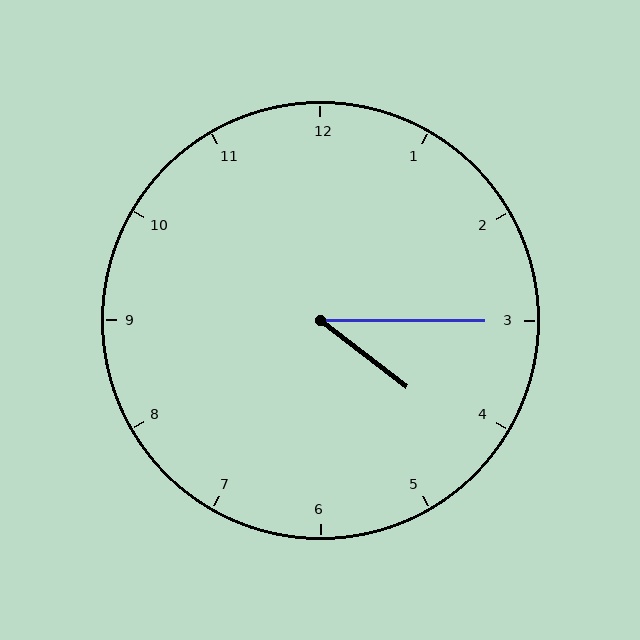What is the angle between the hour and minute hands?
Approximately 38 degrees.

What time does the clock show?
4:15.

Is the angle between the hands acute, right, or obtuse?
It is acute.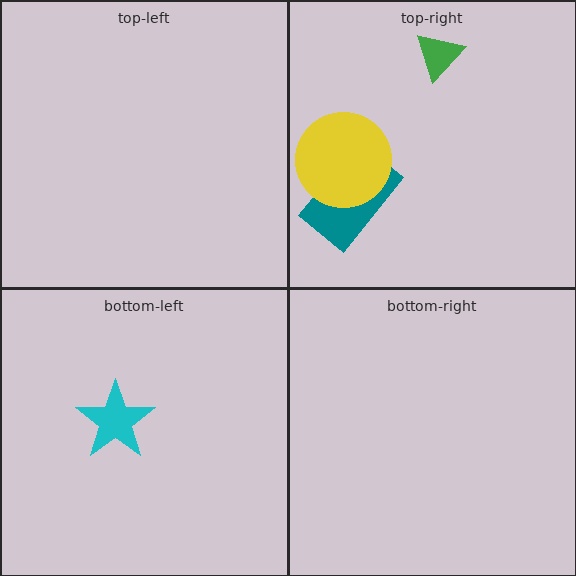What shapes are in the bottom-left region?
The cyan star.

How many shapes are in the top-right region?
3.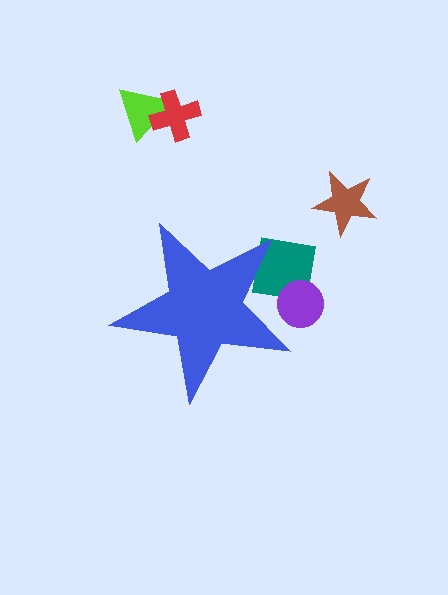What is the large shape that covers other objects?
A blue star.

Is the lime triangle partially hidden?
No, the lime triangle is fully visible.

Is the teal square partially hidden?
Yes, the teal square is partially hidden behind the blue star.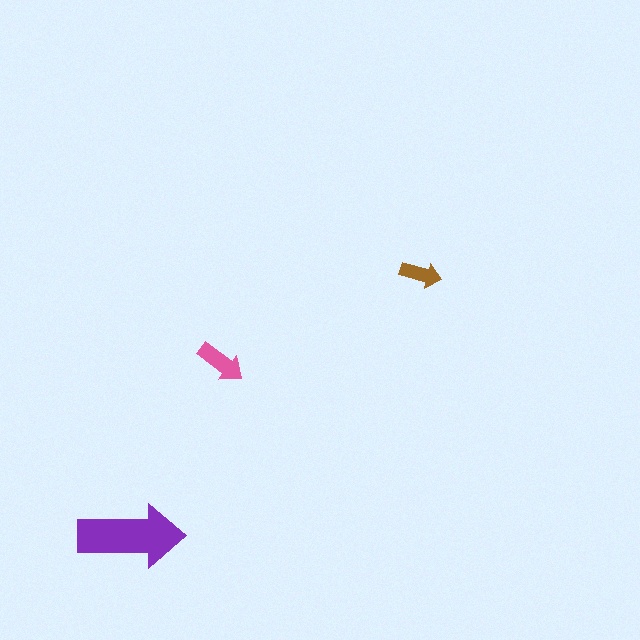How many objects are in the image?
There are 3 objects in the image.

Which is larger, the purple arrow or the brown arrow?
The purple one.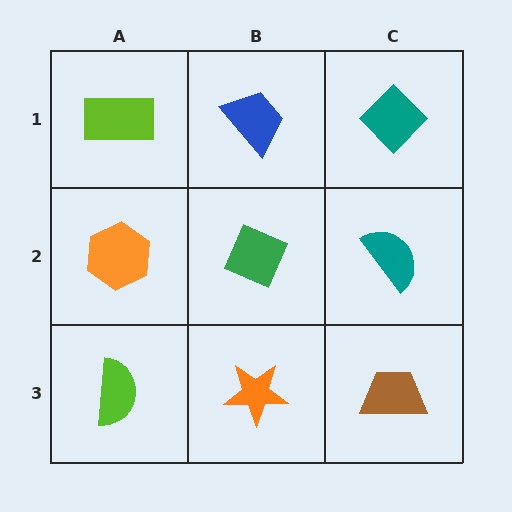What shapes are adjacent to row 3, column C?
A teal semicircle (row 2, column C), an orange star (row 3, column B).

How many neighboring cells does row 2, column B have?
4.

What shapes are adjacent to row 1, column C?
A teal semicircle (row 2, column C), a blue trapezoid (row 1, column B).